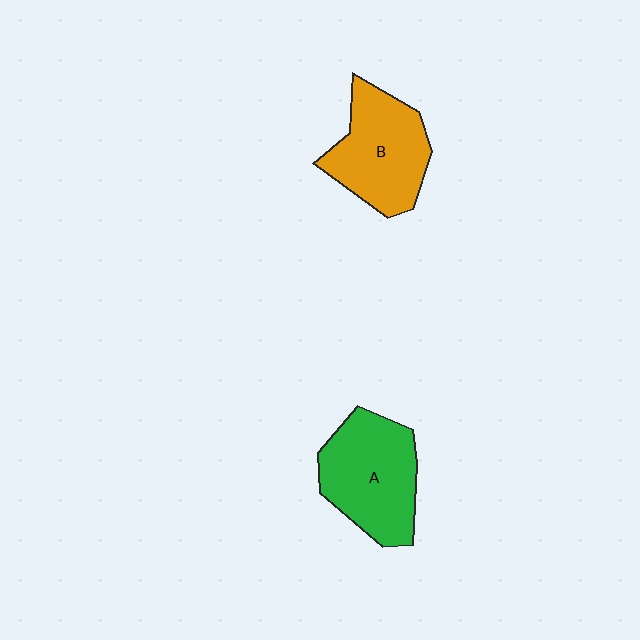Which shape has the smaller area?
Shape B (orange).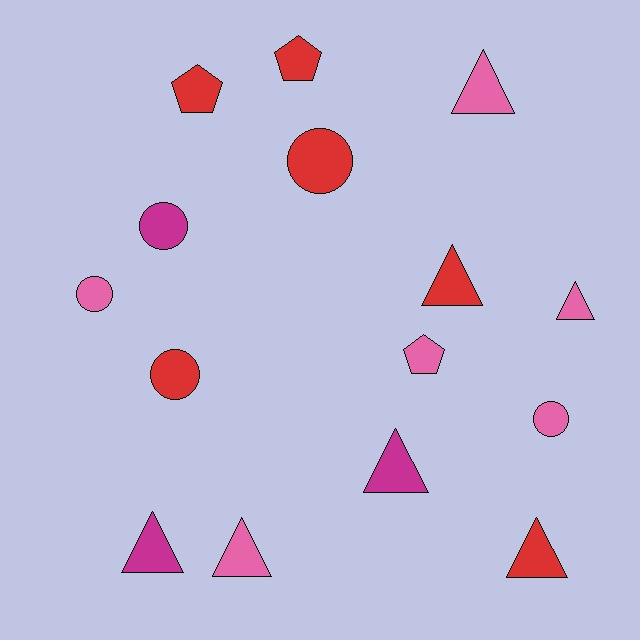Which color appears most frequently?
Pink, with 6 objects.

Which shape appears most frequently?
Triangle, with 7 objects.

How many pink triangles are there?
There are 3 pink triangles.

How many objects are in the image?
There are 15 objects.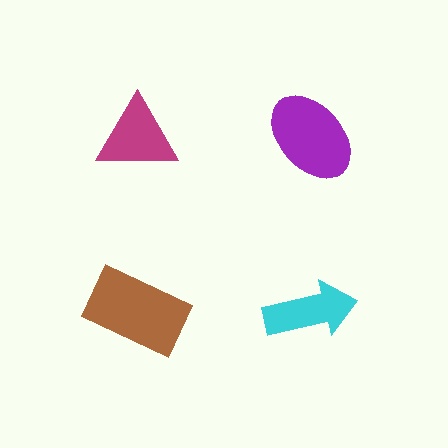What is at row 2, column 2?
A cyan arrow.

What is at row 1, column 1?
A magenta triangle.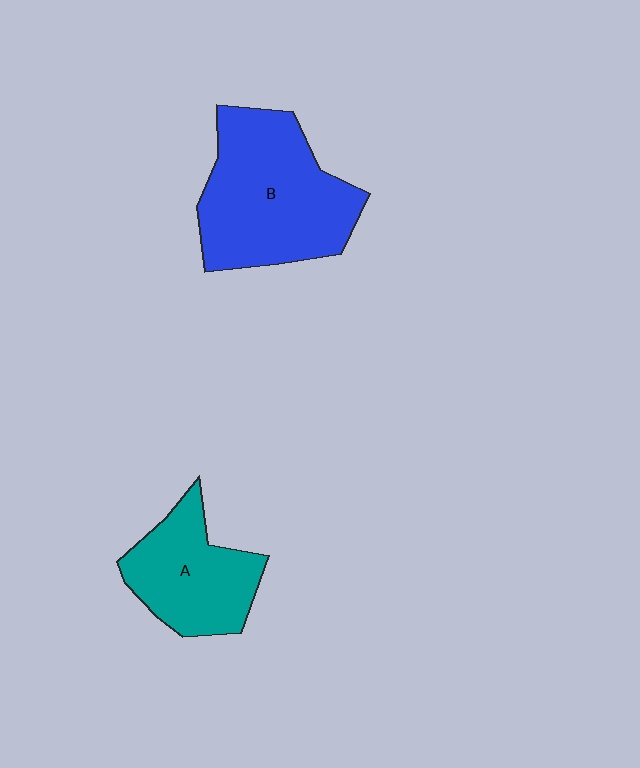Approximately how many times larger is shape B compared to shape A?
Approximately 1.5 times.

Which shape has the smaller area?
Shape A (teal).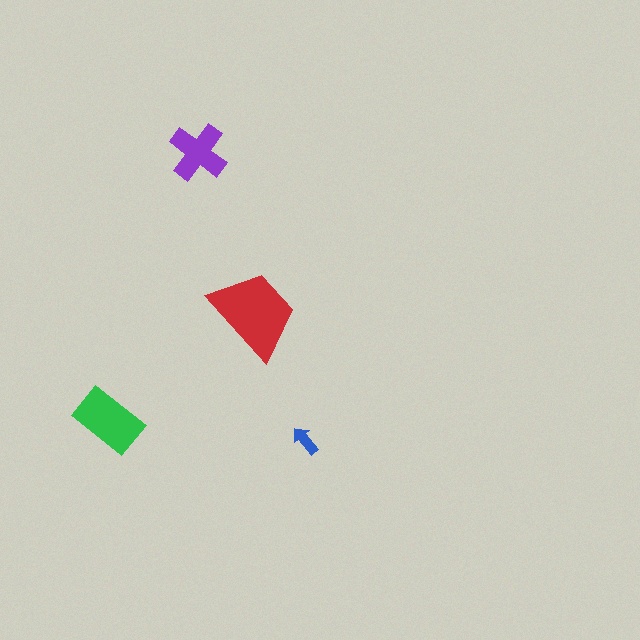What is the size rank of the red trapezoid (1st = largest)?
1st.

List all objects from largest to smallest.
The red trapezoid, the green rectangle, the purple cross, the blue arrow.